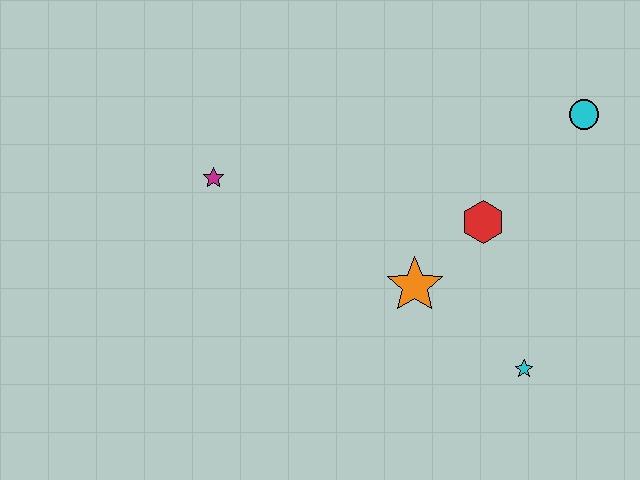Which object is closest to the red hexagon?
The orange star is closest to the red hexagon.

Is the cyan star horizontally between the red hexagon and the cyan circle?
Yes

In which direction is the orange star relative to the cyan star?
The orange star is to the left of the cyan star.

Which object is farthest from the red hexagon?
The magenta star is farthest from the red hexagon.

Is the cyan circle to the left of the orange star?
No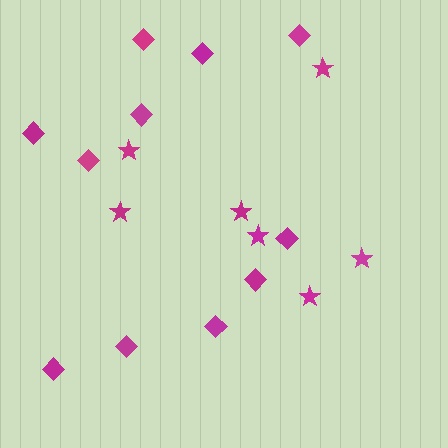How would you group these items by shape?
There are 2 groups: one group of stars (7) and one group of diamonds (11).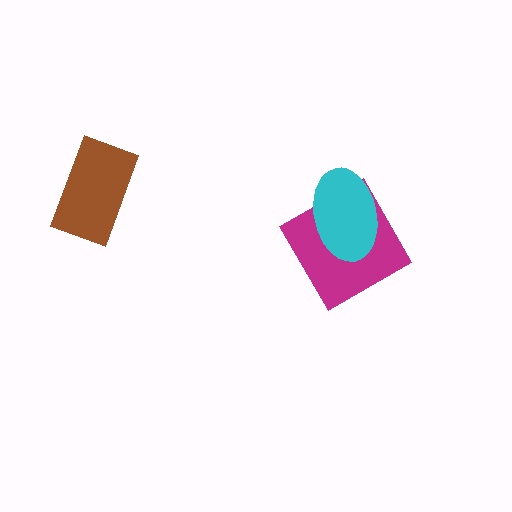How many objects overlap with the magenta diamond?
1 object overlaps with the magenta diamond.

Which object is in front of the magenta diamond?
The cyan ellipse is in front of the magenta diamond.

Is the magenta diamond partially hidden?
Yes, it is partially covered by another shape.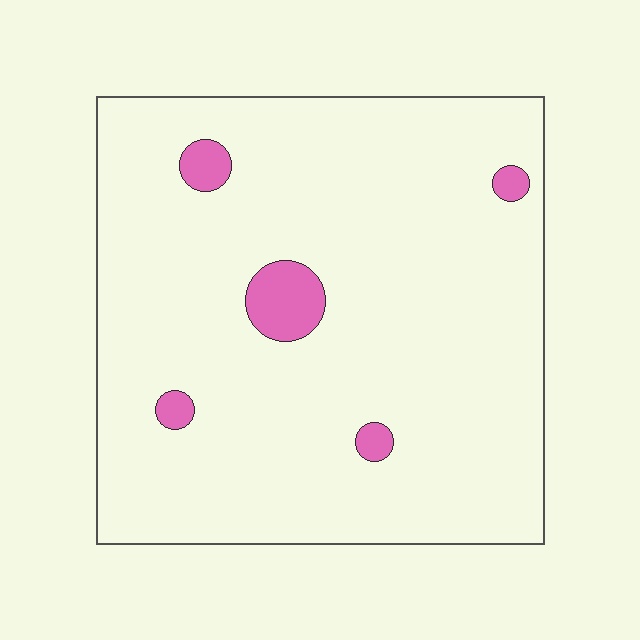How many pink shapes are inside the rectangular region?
5.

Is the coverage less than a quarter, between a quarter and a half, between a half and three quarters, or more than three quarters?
Less than a quarter.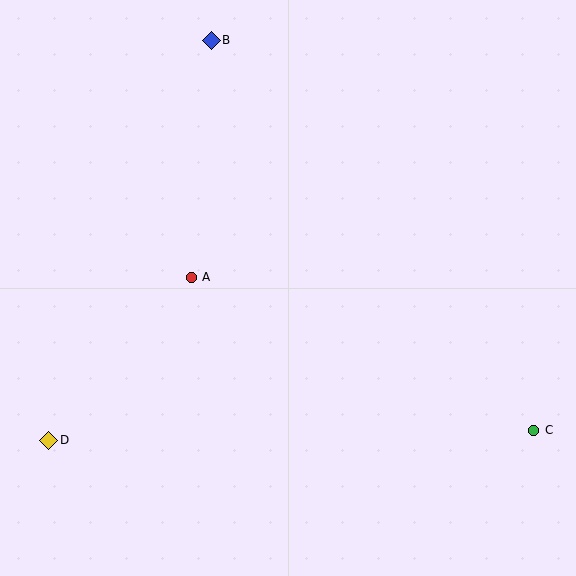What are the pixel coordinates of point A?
Point A is at (191, 277).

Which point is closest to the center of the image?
Point A at (191, 277) is closest to the center.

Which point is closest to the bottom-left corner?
Point D is closest to the bottom-left corner.